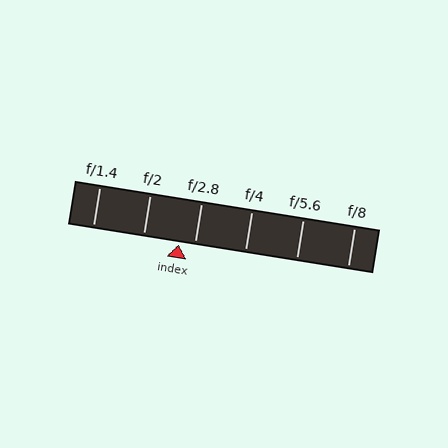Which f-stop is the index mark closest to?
The index mark is closest to f/2.8.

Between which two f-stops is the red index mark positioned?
The index mark is between f/2 and f/2.8.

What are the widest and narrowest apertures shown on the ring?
The widest aperture shown is f/1.4 and the narrowest is f/8.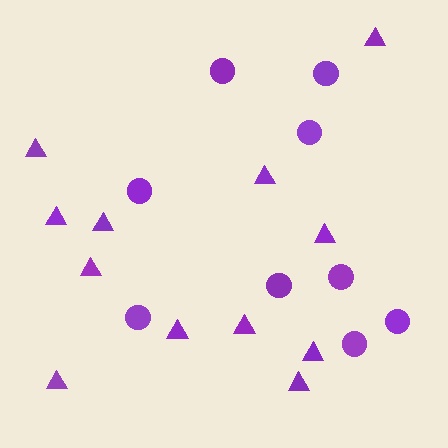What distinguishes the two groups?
There are 2 groups: one group of circles (9) and one group of triangles (12).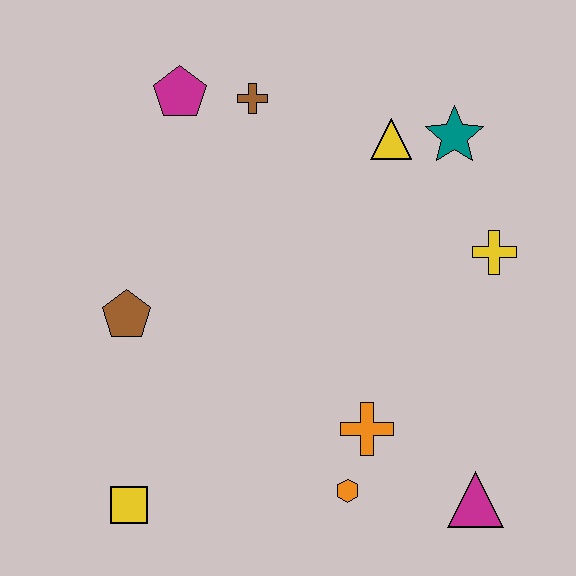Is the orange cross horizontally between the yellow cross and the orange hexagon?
Yes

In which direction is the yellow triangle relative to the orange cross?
The yellow triangle is above the orange cross.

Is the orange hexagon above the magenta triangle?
Yes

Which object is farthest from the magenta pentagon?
The magenta triangle is farthest from the magenta pentagon.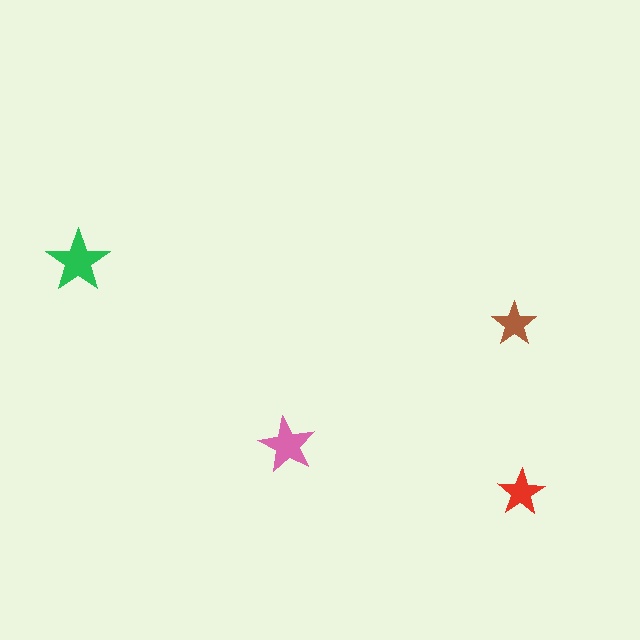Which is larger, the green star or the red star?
The green one.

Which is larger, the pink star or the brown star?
The pink one.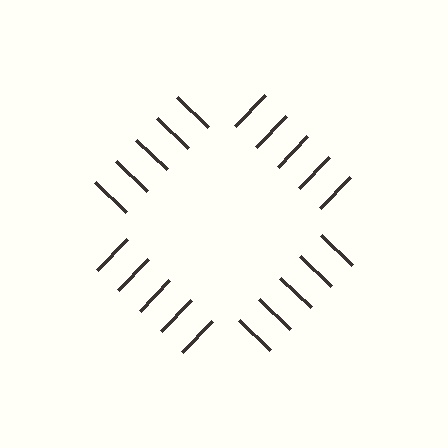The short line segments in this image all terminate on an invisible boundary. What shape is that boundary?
An illusory square — the line segments terminate on its edges but no continuous stroke is drawn.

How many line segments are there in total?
20 — 5 along each of the 4 edges.